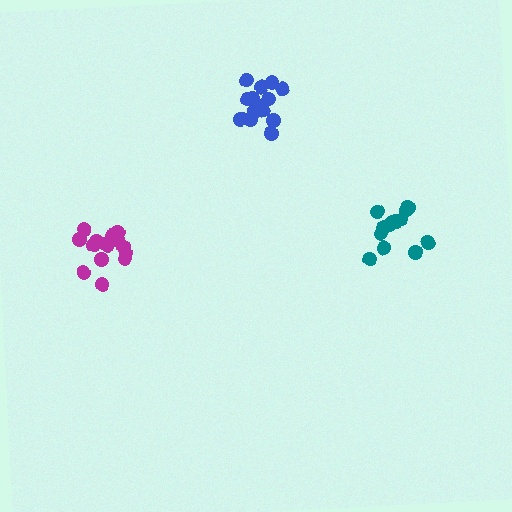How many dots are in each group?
Group 1: 15 dots, Group 2: 13 dots, Group 3: 14 dots (42 total).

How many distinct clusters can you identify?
There are 3 distinct clusters.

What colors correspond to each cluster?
The clusters are colored: magenta, teal, blue.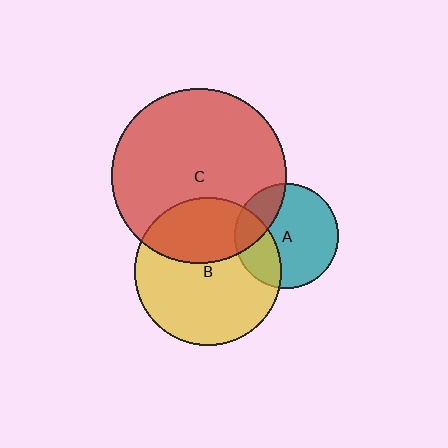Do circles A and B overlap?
Yes.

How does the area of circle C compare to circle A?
Approximately 2.8 times.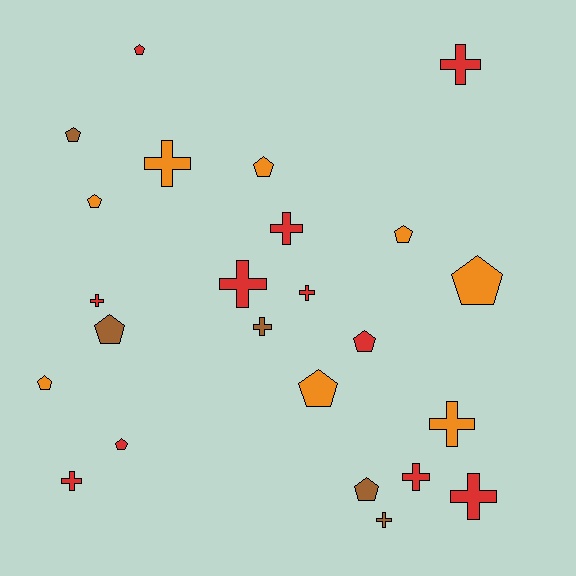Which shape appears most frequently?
Cross, with 12 objects.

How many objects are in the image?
There are 24 objects.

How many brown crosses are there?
There are 2 brown crosses.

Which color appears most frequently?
Red, with 11 objects.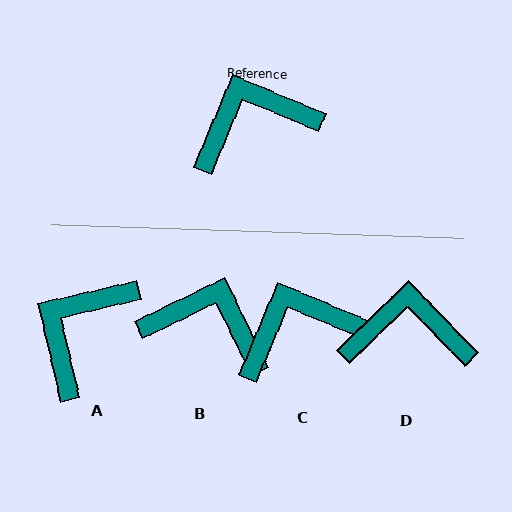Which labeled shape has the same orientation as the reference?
C.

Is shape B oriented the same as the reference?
No, it is off by about 41 degrees.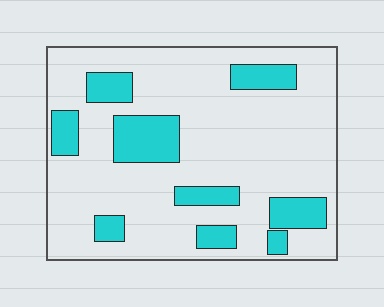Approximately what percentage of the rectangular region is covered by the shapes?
Approximately 20%.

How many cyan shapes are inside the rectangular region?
9.